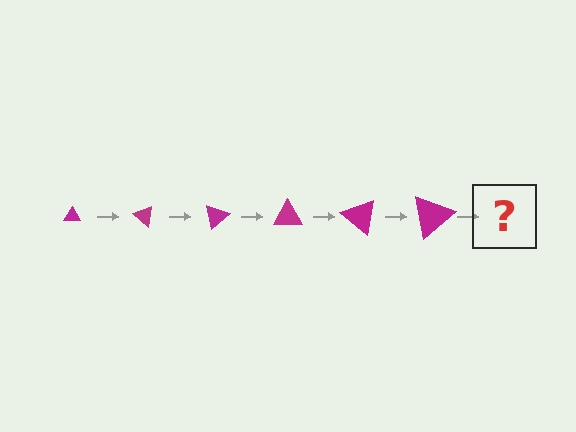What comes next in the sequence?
The next element should be a triangle, larger than the previous one and rotated 240 degrees from the start.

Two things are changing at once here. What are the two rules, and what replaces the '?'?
The two rules are that the triangle grows larger each step and it rotates 40 degrees each step. The '?' should be a triangle, larger than the previous one and rotated 240 degrees from the start.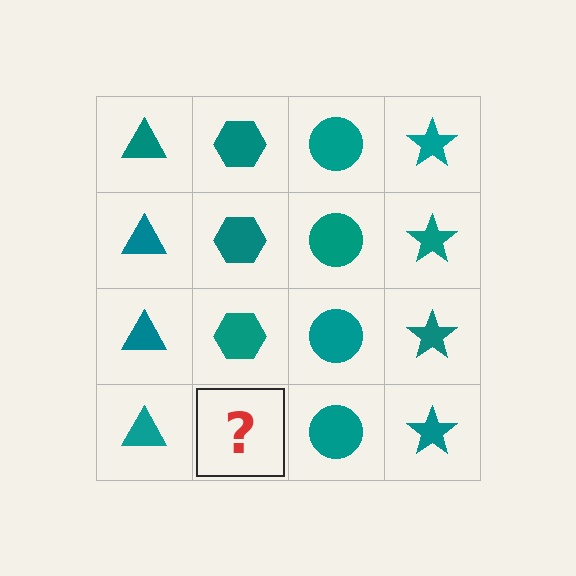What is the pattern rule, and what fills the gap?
The rule is that each column has a consistent shape. The gap should be filled with a teal hexagon.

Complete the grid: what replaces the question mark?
The question mark should be replaced with a teal hexagon.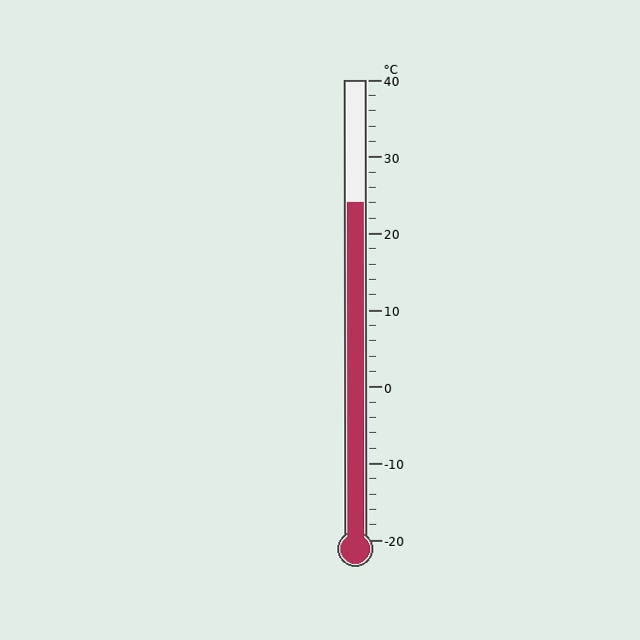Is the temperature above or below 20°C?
The temperature is above 20°C.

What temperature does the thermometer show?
The thermometer shows approximately 24°C.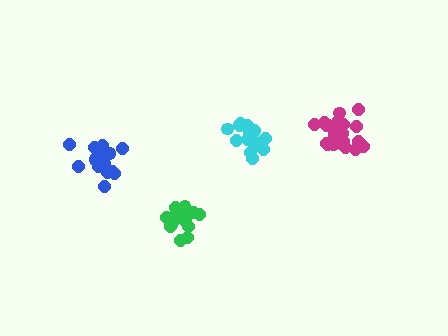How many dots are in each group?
Group 1: 17 dots, Group 2: 15 dots, Group 3: 20 dots, Group 4: 17 dots (69 total).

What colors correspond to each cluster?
The clusters are colored: blue, green, magenta, cyan.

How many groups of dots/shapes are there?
There are 4 groups.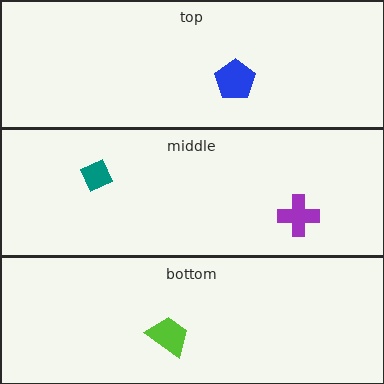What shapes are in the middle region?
The purple cross, the teal diamond.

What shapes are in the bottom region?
The lime trapezoid.